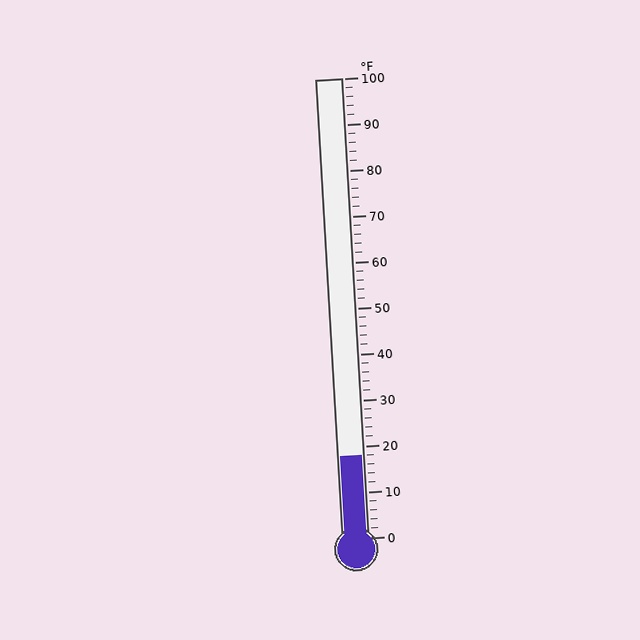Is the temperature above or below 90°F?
The temperature is below 90°F.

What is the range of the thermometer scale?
The thermometer scale ranges from 0°F to 100°F.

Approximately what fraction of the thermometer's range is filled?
The thermometer is filled to approximately 20% of its range.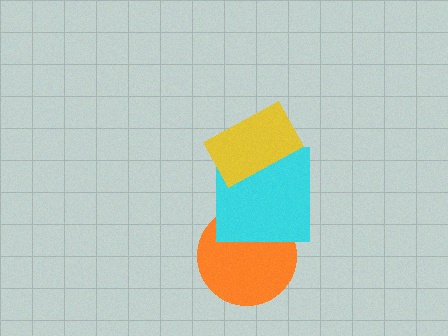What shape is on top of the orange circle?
The cyan square is on top of the orange circle.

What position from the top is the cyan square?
The cyan square is 2nd from the top.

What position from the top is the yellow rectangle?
The yellow rectangle is 1st from the top.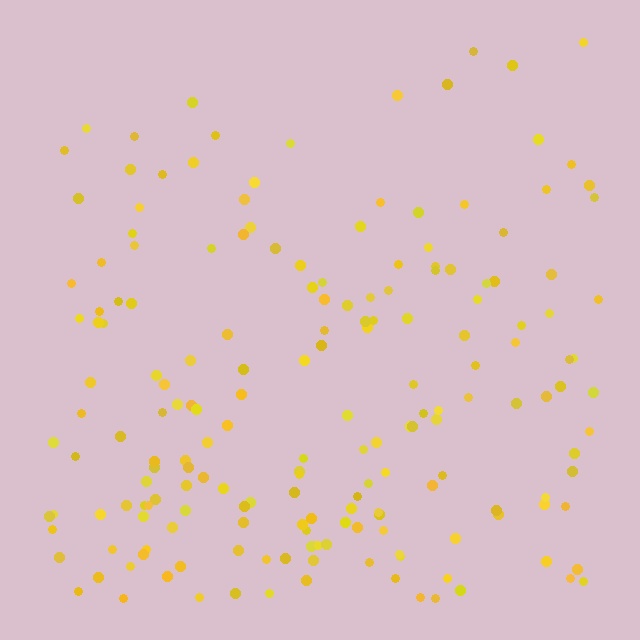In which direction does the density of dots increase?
From top to bottom, with the bottom side densest.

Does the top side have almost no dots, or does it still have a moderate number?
Still a moderate number, just noticeably fewer than the bottom.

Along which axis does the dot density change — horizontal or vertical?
Vertical.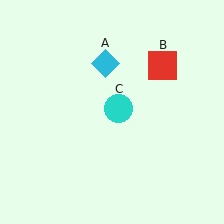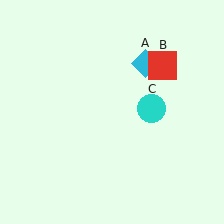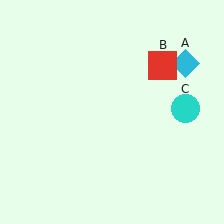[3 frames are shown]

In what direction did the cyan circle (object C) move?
The cyan circle (object C) moved right.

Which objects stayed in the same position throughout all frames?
Red square (object B) remained stationary.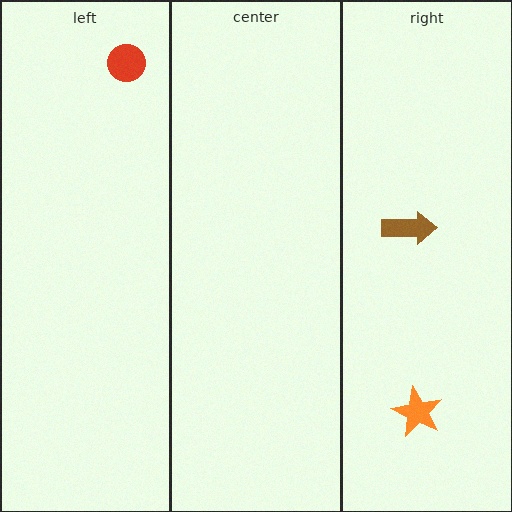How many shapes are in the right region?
2.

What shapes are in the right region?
The brown arrow, the orange star.